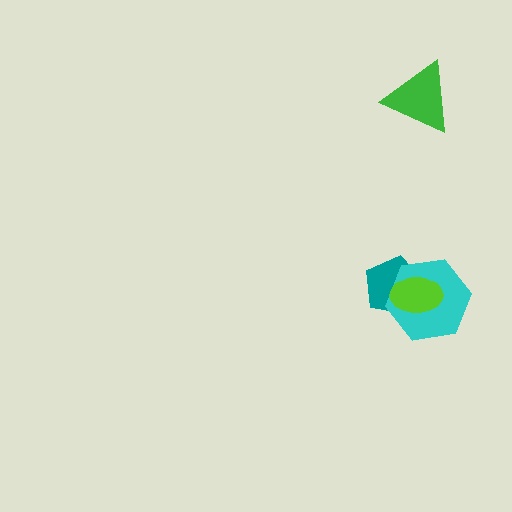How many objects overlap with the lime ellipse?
2 objects overlap with the lime ellipse.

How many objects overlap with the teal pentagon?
2 objects overlap with the teal pentagon.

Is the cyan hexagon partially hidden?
Yes, it is partially covered by another shape.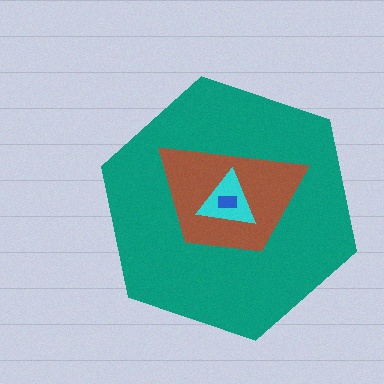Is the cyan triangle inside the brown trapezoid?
Yes.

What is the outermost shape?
The teal hexagon.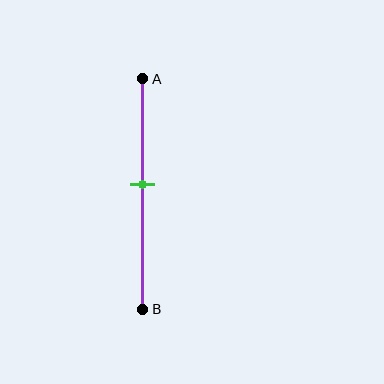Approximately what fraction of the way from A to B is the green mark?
The green mark is approximately 45% of the way from A to B.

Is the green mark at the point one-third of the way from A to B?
No, the mark is at about 45% from A, not at the 33% one-third point.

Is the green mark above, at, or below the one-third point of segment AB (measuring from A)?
The green mark is below the one-third point of segment AB.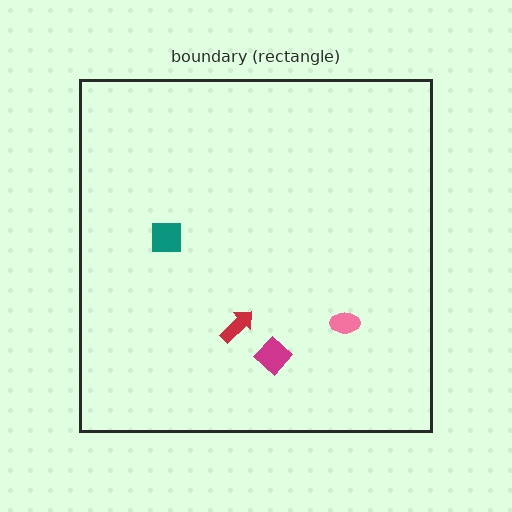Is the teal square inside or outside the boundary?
Inside.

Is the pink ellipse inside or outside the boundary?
Inside.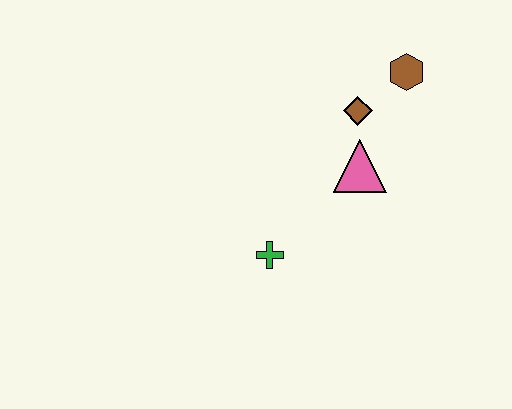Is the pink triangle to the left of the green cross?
No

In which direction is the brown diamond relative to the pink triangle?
The brown diamond is above the pink triangle.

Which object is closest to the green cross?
The pink triangle is closest to the green cross.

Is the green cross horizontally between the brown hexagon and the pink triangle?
No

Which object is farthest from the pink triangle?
The green cross is farthest from the pink triangle.